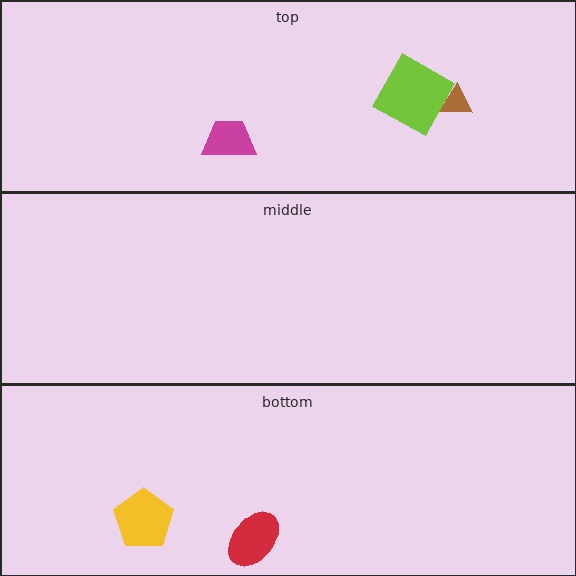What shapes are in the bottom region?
The yellow pentagon, the red ellipse.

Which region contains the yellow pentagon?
The bottom region.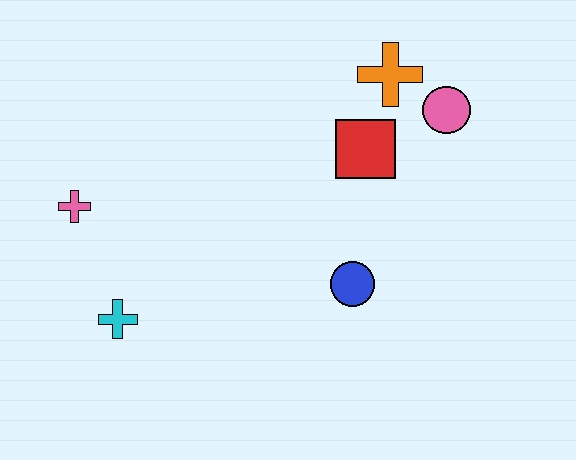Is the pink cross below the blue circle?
No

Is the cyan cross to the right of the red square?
No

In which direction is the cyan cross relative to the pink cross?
The cyan cross is below the pink cross.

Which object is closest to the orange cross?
The pink circle is closest to the orange cross.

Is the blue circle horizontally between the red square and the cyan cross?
Yes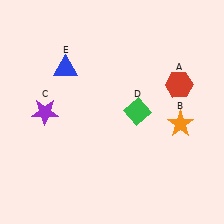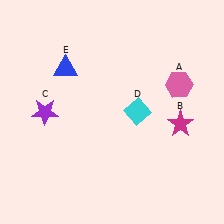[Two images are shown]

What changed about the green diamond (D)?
In Image 1, D is green. In Image 2, it changed to cyan.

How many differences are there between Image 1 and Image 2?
There are 3 differences between the two images.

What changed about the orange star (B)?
In Image 1, B is orange. In Image 2, it changed to magenta.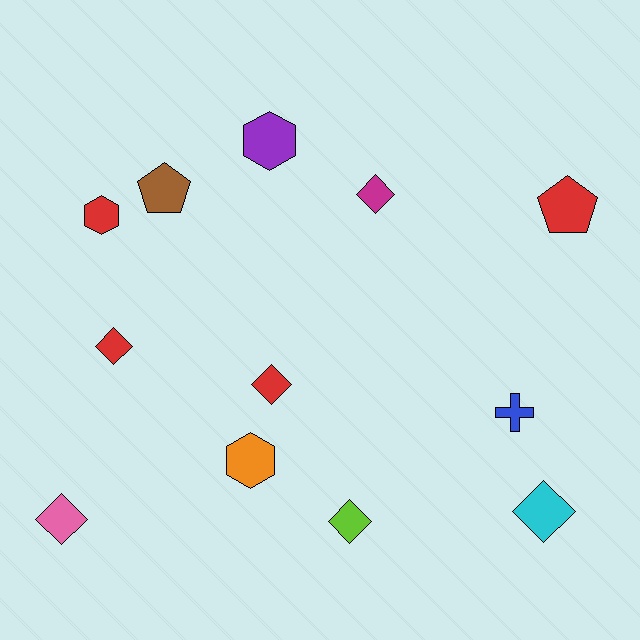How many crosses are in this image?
There is 1 cross.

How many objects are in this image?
There are 12 objects.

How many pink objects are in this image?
There is 1 pink object.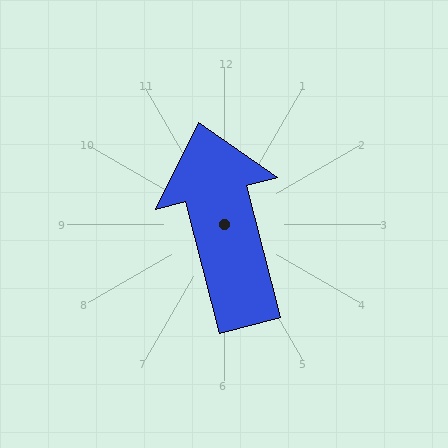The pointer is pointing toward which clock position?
Roughly 12 o'clock.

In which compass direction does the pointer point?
North.